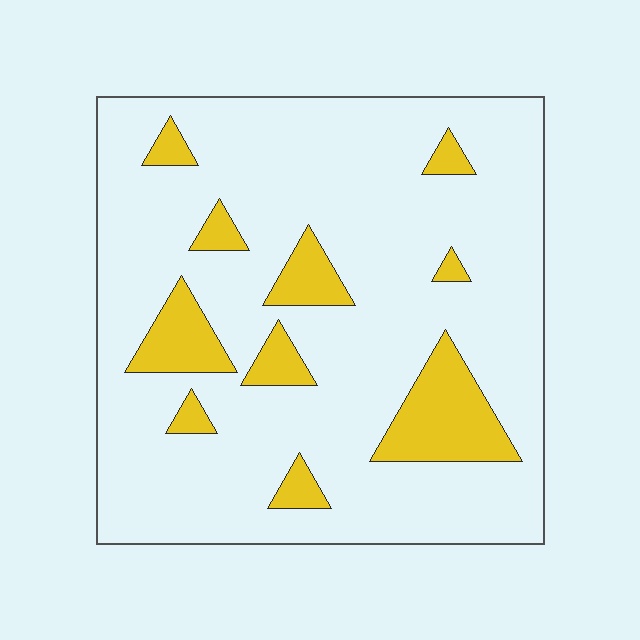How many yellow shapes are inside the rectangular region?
10.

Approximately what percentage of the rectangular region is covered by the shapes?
Approximately 15%.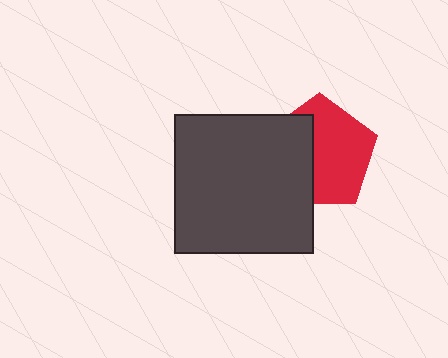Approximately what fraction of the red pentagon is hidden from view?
Roughly 41% of the red pentagon is hidden behind the dark gray square.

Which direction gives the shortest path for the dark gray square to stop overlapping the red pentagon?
Moving left gives the shortest separation.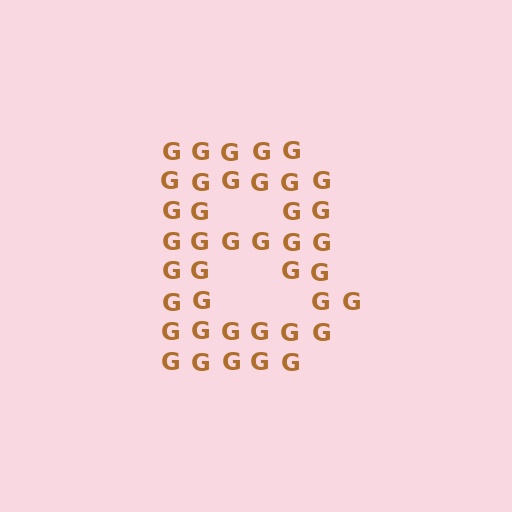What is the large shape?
The large shape is the letter B.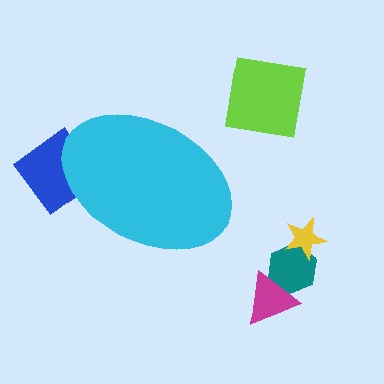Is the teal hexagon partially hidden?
No, the teal hexagon is fully visible.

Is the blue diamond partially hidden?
Yes, the blue diamond is partially hidden behind the cyan ellipse.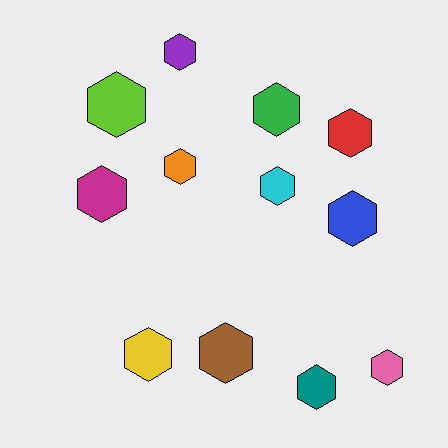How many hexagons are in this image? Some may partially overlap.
There are 12 hexagons.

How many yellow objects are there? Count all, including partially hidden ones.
There is 1 yellow object.